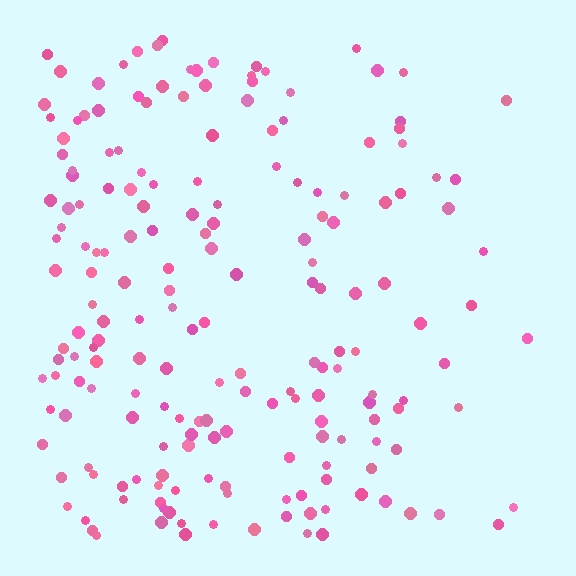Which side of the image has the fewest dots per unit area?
The right.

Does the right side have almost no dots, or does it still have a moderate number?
Still a moderate number, just noticeably fewer than the left.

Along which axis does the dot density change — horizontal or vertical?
Horizontal.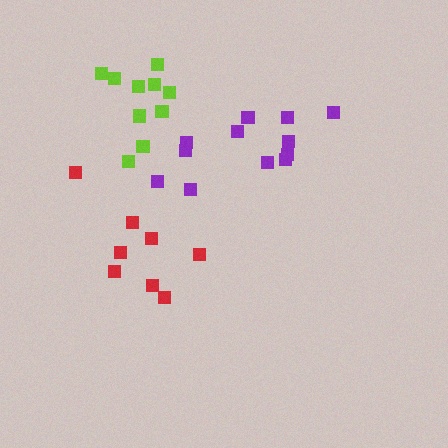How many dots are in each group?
Group 1: 12 dots, Group 2: 10 dots, Group 3: 8 dots (30 total).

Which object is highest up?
The lime cluster is topmost.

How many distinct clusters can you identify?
There are 3 distinct clusters.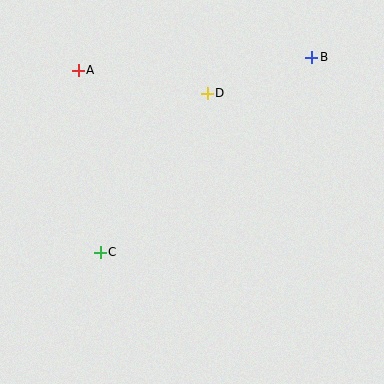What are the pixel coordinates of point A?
Point A is at (78, 70).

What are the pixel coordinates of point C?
Point C is at (100, 252).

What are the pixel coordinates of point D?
Point D is at (207, 93).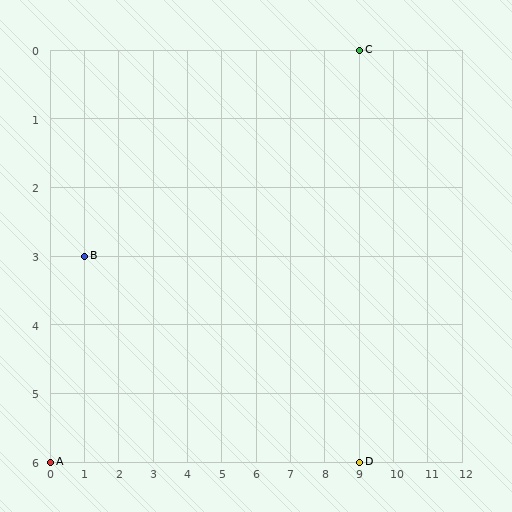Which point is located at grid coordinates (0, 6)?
Point A is at (0, 6).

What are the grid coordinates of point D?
Point D is at grid coordinates (9, 6).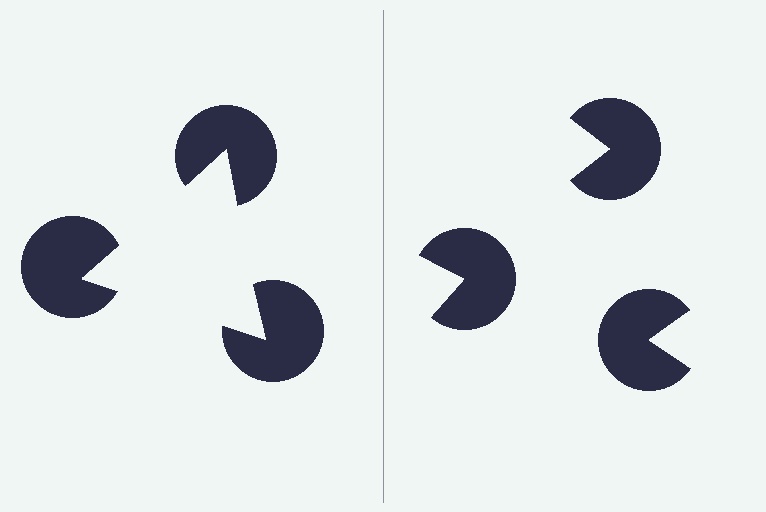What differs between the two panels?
The pac-man discs are positioned identically on both sides; only the wedge orientations differ. On the left they align to a triangle; on the right they are misaligned.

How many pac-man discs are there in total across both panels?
6 — 3 on each side.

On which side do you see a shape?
An illusory triangle appears on the left side. On the right side the wedge cuts are rotated, so no coherent shape forms.